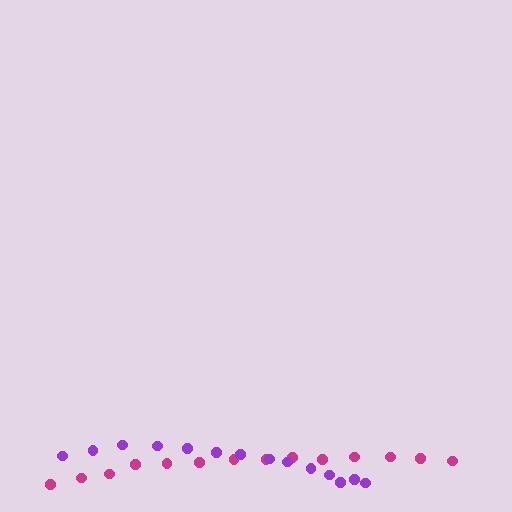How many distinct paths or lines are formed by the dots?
There are 2 distinct paths.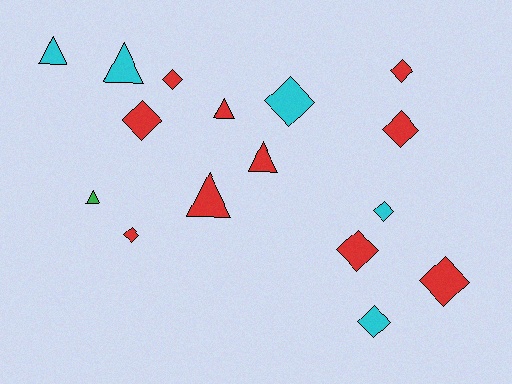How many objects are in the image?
There are 16 objects.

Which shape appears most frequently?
Diamond, with 10 objects.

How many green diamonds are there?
There are no green diamonds.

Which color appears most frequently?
Red, with 10 objects.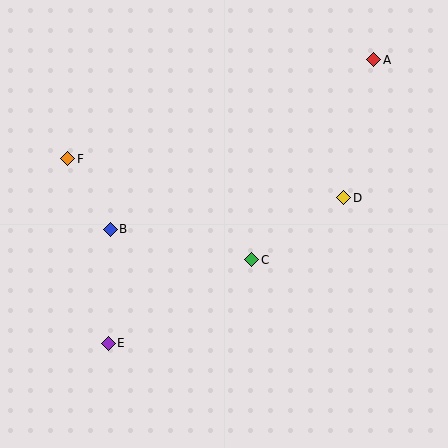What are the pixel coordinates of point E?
Point E is at (108, 343).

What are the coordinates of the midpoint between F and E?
The midpoint between F and E is at (88, 251).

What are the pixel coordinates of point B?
Point B is at (110, 229).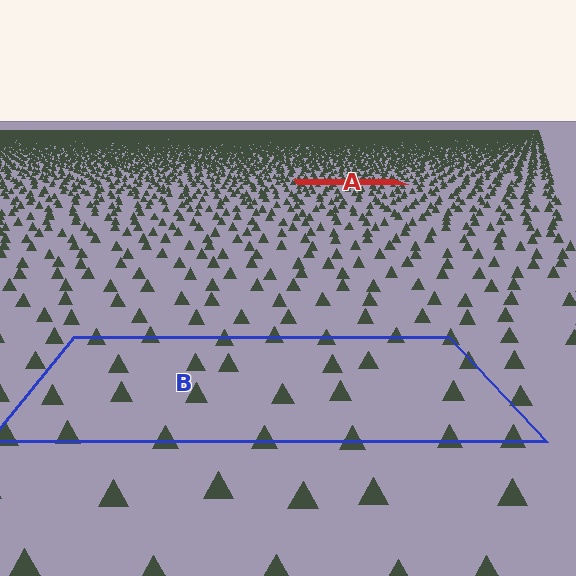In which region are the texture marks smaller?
The texture marks are smaller in region A, because it is farther away.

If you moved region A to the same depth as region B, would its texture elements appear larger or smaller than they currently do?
They would appear larger. At a closer depth, the same texture elements are projected at a bigger on-screen size.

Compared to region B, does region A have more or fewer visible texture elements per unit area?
Region A has more texture elements per unit area — they are packed more densely because it is farther away.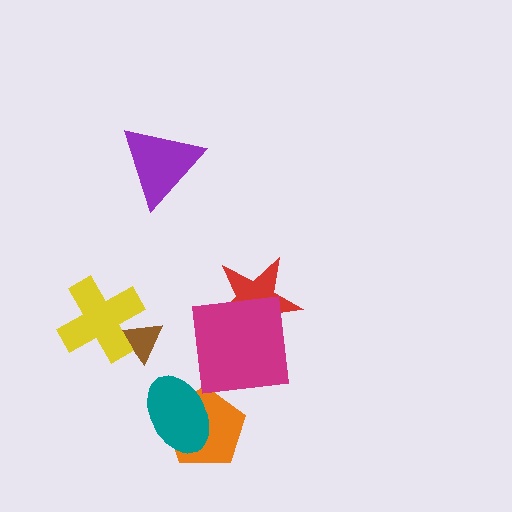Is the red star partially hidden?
Yes, it is partially covered by another shape.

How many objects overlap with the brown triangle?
1 object overlaps with the brown triangle.